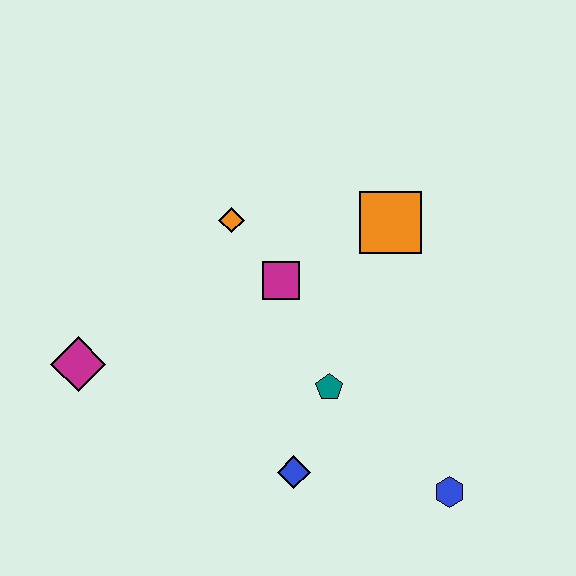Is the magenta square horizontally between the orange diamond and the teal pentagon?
Yes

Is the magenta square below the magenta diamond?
No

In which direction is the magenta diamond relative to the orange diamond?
The magenta diamond is to the left of the orange diamond.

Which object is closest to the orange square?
The magenta square is closest to the orange square.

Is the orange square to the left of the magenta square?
No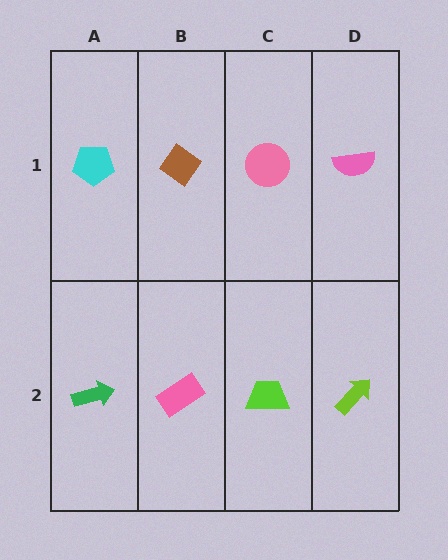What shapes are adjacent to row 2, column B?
A brown diamond (row 1, column B), a green arrow (row 2, column A), a lime trapezoid (row 2, column C).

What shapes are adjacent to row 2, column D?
A pink semicircle (row 1, column D), a lime trapezoid (row 2, column C).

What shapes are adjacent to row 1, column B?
A pink rectangle (row 2, column B), a cyan pentagon (row 1, column A), a pink circle (row 1, column C).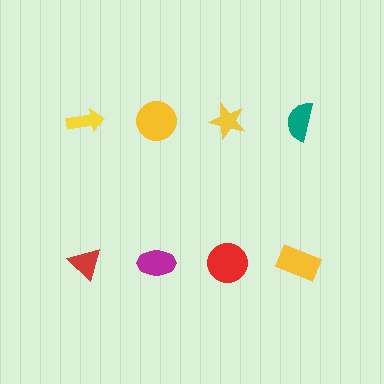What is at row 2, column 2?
A magenta ellipse.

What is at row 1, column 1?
A yellow arrow.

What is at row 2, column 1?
A red triangle.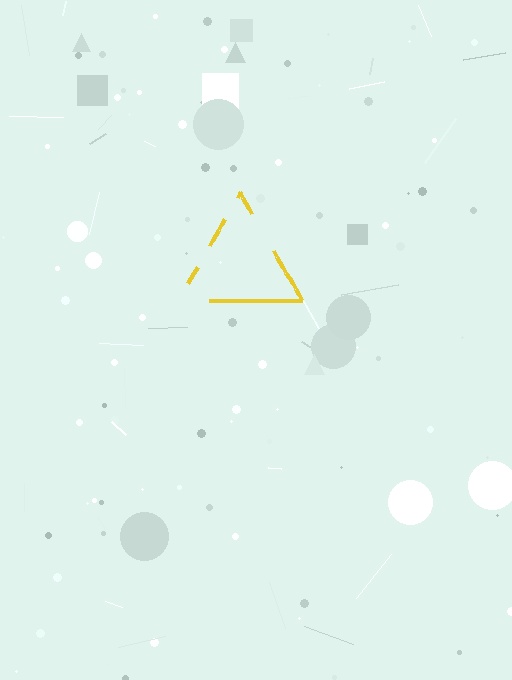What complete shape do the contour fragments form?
The contour fragments form a triangle.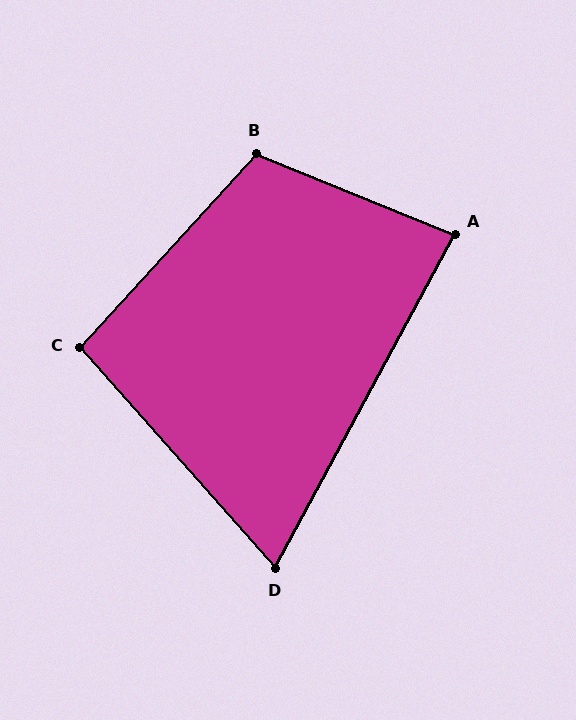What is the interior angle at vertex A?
Approximately 84 degrees (acute).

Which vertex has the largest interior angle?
B, at approximately 110 degrees.